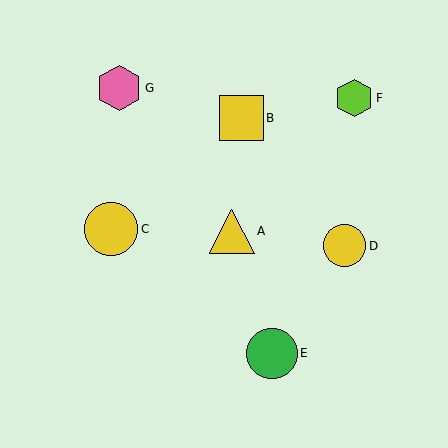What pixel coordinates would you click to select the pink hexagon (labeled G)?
Click at (119, 88) to select the pink hexagon G.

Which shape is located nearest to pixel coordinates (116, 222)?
The yellow circle (labeled C) at (111, 229) is nearest to that location.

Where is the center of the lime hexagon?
The center of the lime hexagon is at (354, 98).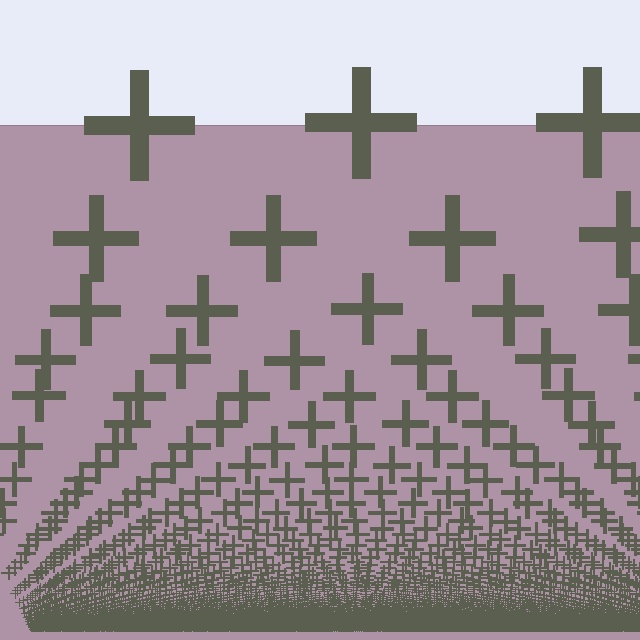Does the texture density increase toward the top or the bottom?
Density increases toward the bottom.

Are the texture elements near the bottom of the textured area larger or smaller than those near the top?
Smaller. The gradient is inverted — elements near the bottom are smaller and denser.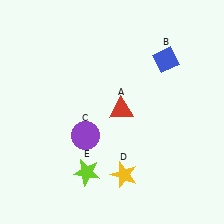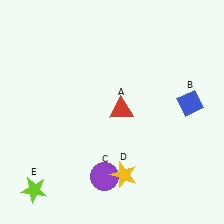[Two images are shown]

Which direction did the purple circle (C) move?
The purple circle (C) moved down.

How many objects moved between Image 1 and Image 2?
3 objects moved between the two images.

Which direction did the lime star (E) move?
The lime star (E) moved left.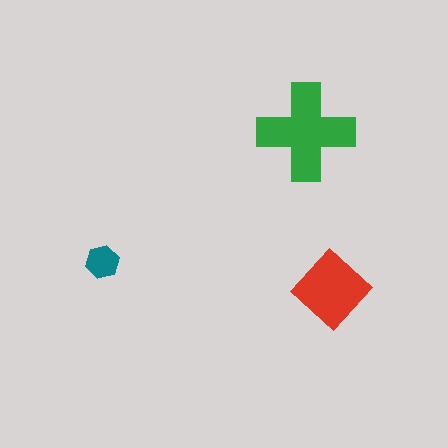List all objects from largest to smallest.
The green cross, the red diamond, the teal hexagon.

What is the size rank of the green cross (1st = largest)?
1st.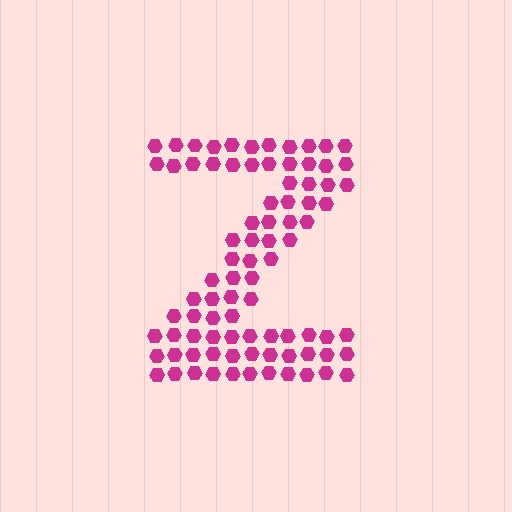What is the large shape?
The large shape is the letter Z.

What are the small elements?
The small elements are hexagons.